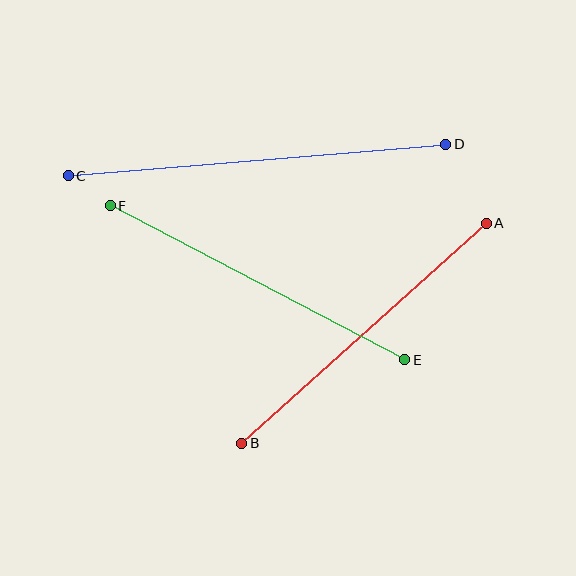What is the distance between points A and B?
The distance is approximately 329 pixels.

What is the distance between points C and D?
The distance is approximately 379 pixels.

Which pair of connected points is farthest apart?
Points C and D are farthest apart.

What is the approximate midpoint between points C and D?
The midpoint is at approximately (257, 160) pixels.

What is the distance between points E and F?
The distance is approximately 333 pixels.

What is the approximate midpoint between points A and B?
The midpoint is at approximately (364, 333) pixels.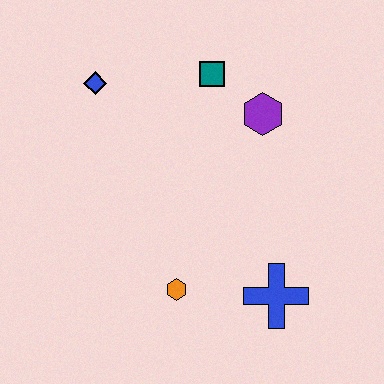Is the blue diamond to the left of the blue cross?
Yes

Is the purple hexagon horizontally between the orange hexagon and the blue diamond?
No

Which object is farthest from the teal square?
The blue cross is farthest from the teal square.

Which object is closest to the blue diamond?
The teal square is closest to the blue diamond.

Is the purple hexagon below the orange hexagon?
No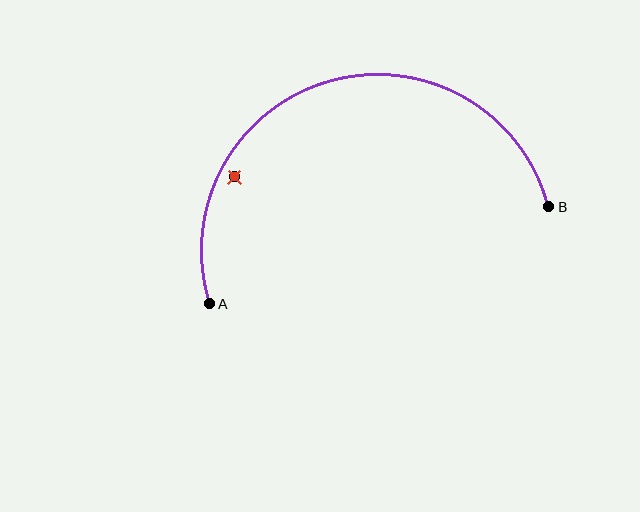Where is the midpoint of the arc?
The arc midpoint is the point on the curve farthest from the straight line joining A and B. It sits above that line.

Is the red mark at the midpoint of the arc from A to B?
No — the red mark does not lie on the arc at all. It sits slightly inside the curve.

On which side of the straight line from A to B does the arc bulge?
The arc bulges above the straight line connecting A and B.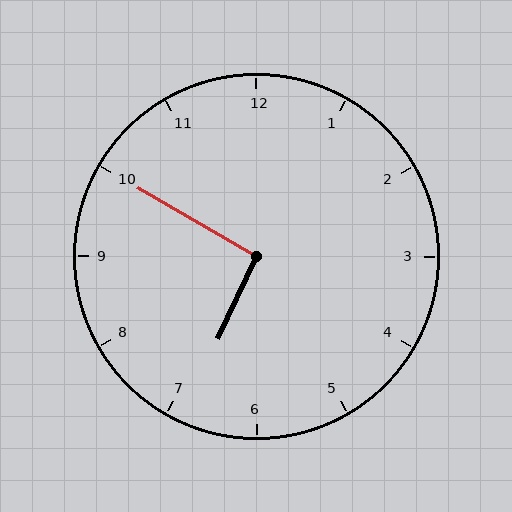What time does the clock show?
6:50.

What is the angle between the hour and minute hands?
Approximately 95 degrees.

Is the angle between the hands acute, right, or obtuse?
It is right.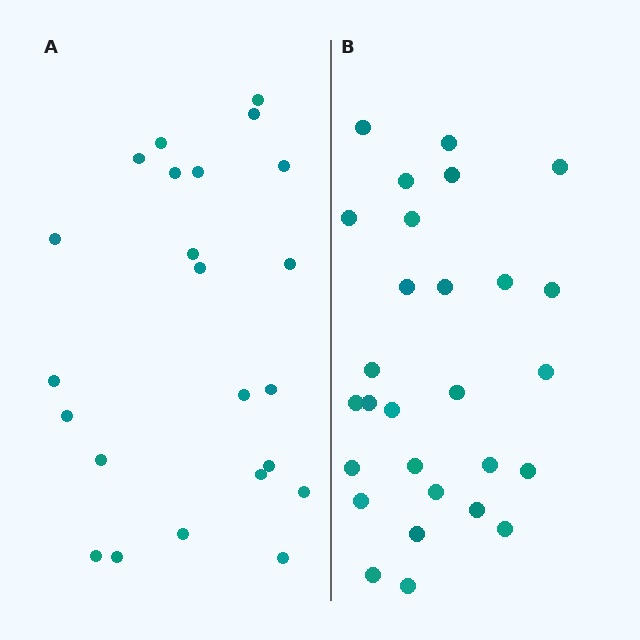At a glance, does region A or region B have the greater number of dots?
Region B (the right region) has more dots.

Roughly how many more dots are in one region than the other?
Region B has about 5 more dots than region A.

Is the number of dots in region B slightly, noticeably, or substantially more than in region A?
Region B has only slightly more — the two regions are fairly close. The ratio is roughly 1.2 to 1.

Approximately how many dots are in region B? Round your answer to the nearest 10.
About 30 dots. (The exact count is 28, which rounds to 30.)